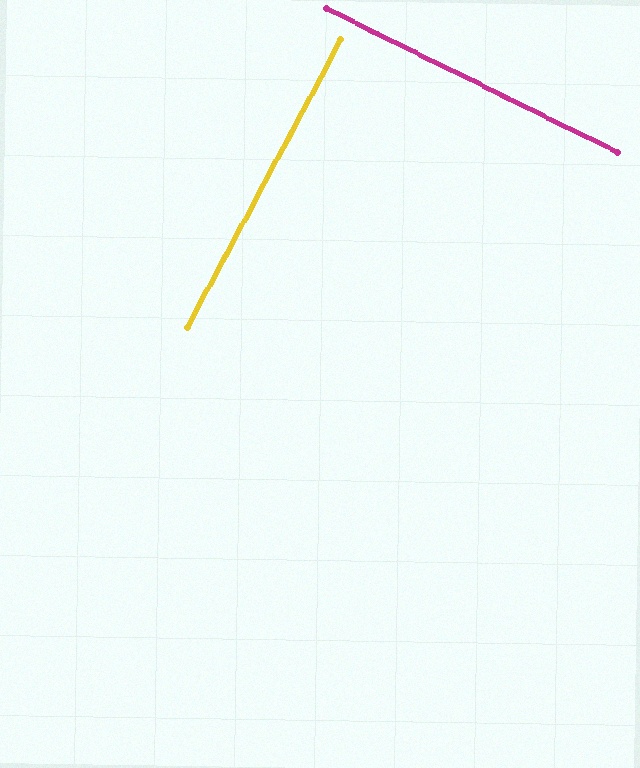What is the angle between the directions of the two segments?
Approximately 88 degrees.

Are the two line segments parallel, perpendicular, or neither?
Perpendicular — they meet at approximately 88°.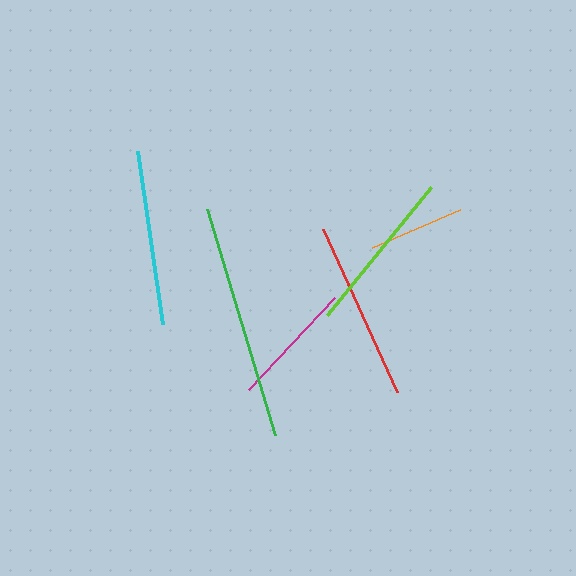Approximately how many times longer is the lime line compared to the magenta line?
The lime line is approximately 1.3 times the length of the magenta line.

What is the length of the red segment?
The red segment is approximately 179 pixels long.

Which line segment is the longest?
The green line is the longest at approximately 236 pixels.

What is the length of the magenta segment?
The magenta segment is approximately 126 pixels long.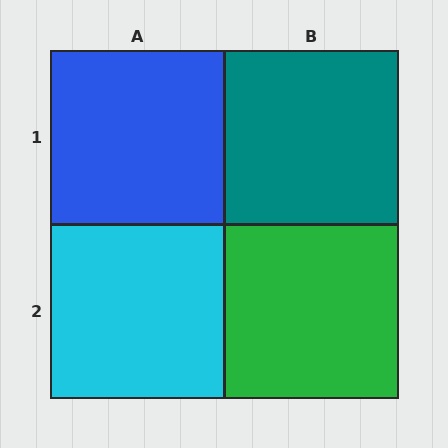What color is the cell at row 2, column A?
Cyan.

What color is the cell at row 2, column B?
Green.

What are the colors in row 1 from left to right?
Blue, teal.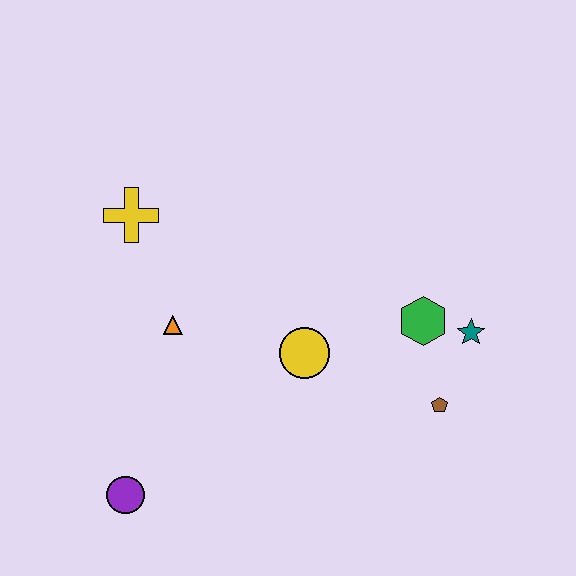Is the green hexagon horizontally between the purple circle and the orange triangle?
No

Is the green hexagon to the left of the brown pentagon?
Yes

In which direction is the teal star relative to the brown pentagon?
The teal star is above the brown pentagon.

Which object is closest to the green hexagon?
The teal star is closest to the green hexagon.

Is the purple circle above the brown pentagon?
No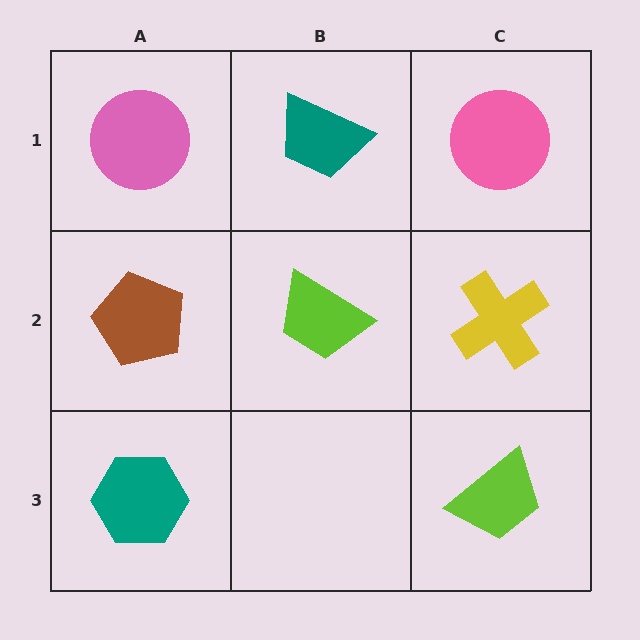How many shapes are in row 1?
3 shapes.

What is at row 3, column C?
A lime trapezoid.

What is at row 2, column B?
A lime trapezoid.